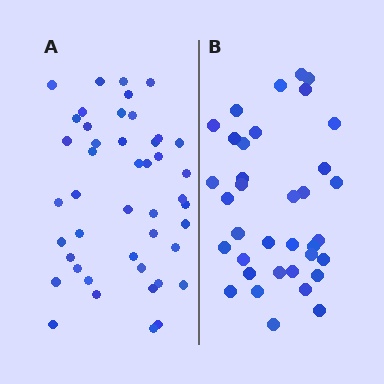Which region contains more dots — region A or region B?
Region A (the left region) has more dots.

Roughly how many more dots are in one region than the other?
Region A has roughly 8 or so more dots than region B.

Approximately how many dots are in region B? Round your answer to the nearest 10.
About 40 dots. (The exact count is 36, which rounds to 40.)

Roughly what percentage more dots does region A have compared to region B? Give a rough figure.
About 25% more.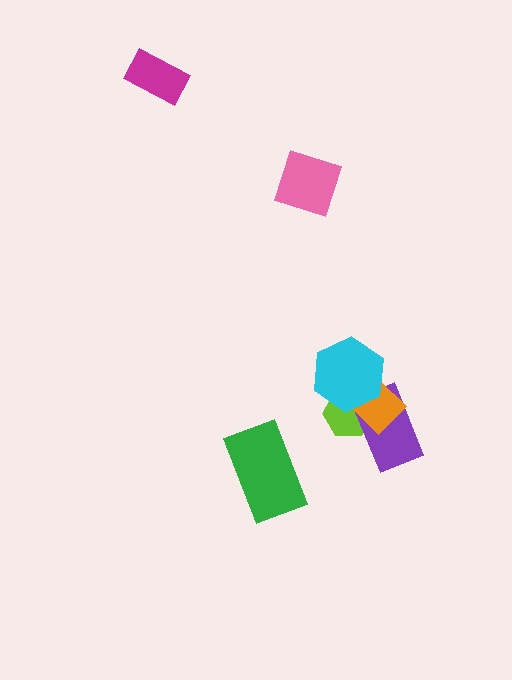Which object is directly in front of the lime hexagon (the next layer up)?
The purple rectangle is directly in front of the lime hexagon.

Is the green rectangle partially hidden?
No, no other shape covers it.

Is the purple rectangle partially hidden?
Yes, it is partially covered by another shape.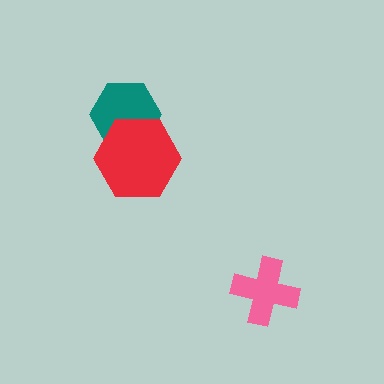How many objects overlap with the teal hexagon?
1 object overlaps with the teal hexagon.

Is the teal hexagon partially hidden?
Yes, it is partially covered by another shape.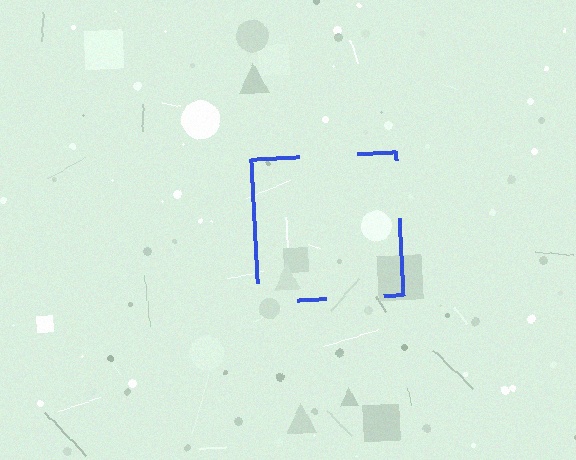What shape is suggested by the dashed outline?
The dashed outline suggests a square.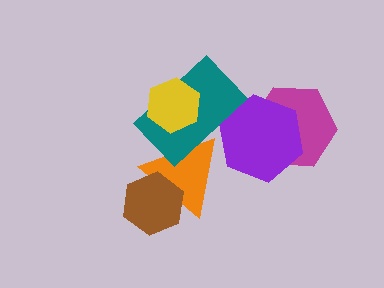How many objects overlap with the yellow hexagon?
1 object overlaps with the yellow hexagon.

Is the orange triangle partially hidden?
Yes, it is partially covered by another shape.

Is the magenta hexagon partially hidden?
Yes, it is partially covered by another shape.